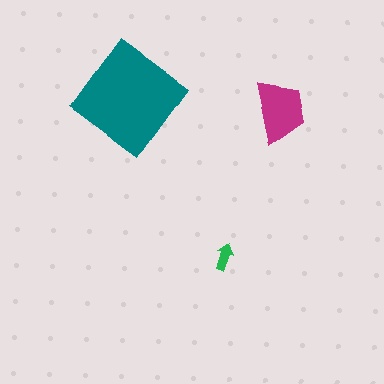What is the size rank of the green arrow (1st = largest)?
3rd.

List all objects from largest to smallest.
The teal diamond, the magenta trapezoid, the green arrow.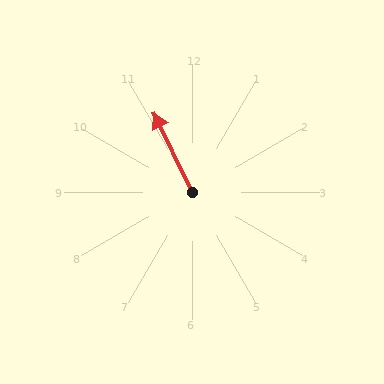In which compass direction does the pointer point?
Northwest.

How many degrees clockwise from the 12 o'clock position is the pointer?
Approximately 334 degrees.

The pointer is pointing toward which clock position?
Roughly 11 o'clock.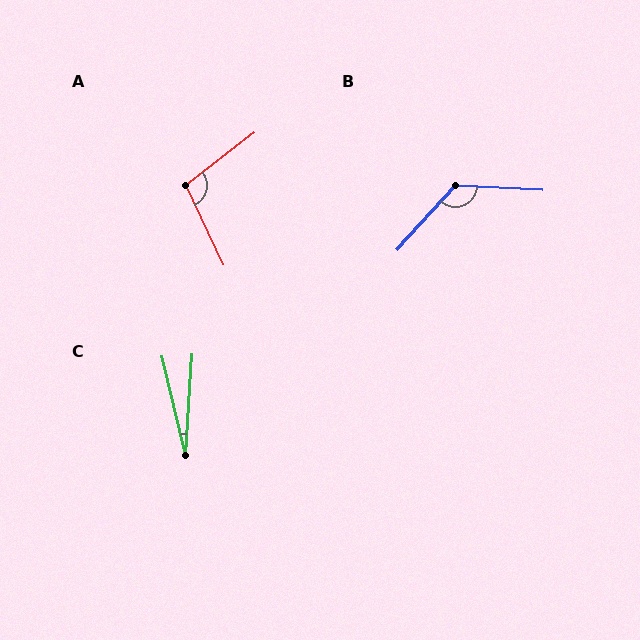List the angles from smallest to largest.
C (17°), A (102°), B (129°).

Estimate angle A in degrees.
Approximately 102 degrees.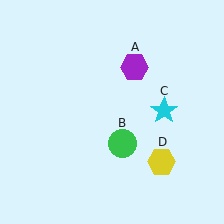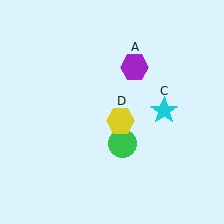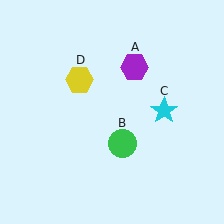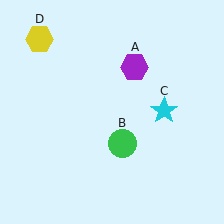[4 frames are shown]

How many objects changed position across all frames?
1 object changed position: yellow hexagon (object D).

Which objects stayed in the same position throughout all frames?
Purple hexagon (object A) and green circle (object B) and cyan star (object C) remained stationary.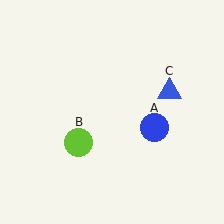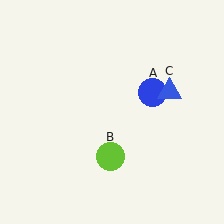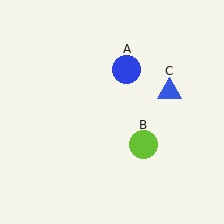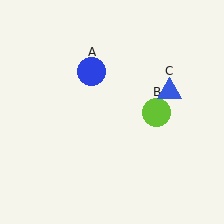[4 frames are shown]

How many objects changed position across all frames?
2 objects changed position: blue circle (object A), lime circle (object B).